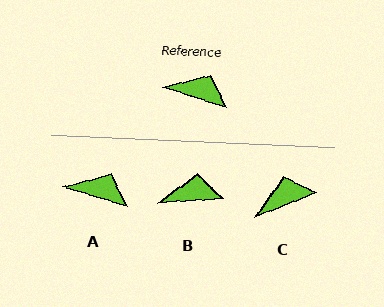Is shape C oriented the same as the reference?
No, it is off by about 39 degrees.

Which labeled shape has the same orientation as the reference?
A.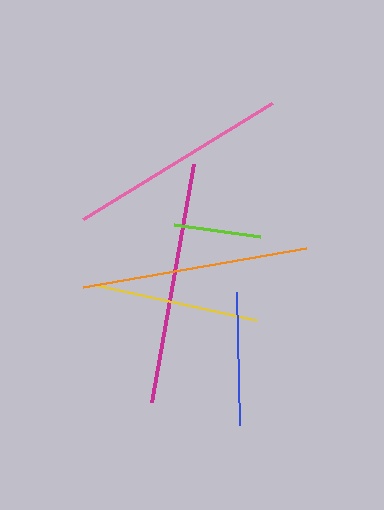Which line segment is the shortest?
The lime line is the shortest at approximately 88 pixels.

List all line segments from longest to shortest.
From longest to shortest: magenta, orange, pink, yellow, blue, lime.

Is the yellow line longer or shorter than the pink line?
The pink line is longer than the yellow line.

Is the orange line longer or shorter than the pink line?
The orange line is longer than the pink line.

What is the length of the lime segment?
The lime segment is approximately 88 pixels long.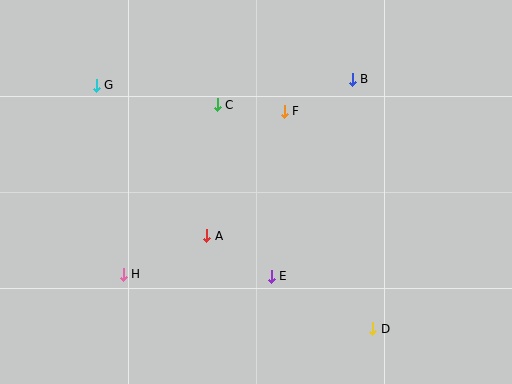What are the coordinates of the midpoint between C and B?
The midpoint between C and B is at (285, 92).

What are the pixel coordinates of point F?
Point F is at (284, 111).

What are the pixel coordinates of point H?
Point H is at (123, 274).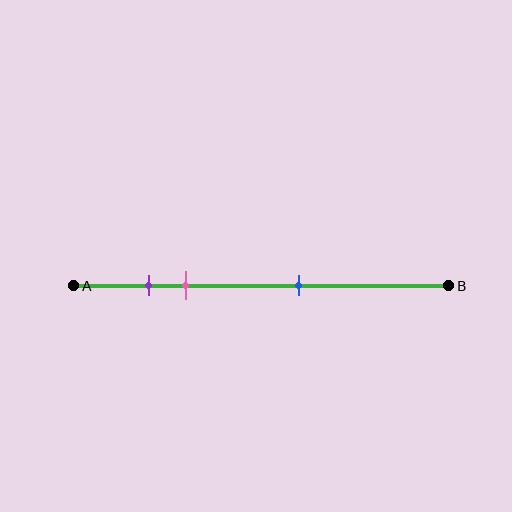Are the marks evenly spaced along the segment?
No, the marks are not evenly spaced.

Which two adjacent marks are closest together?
The purple and pink marks are the closest adjacent pair.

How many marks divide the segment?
There are 3 marks dividing the segment.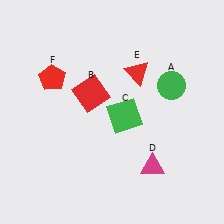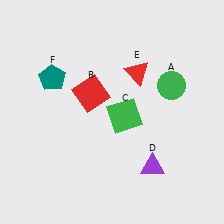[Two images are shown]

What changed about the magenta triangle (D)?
In Image 1, D is magenta. In Image 2, it changed to purple.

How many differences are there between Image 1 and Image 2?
There are 2 differences between the two images.